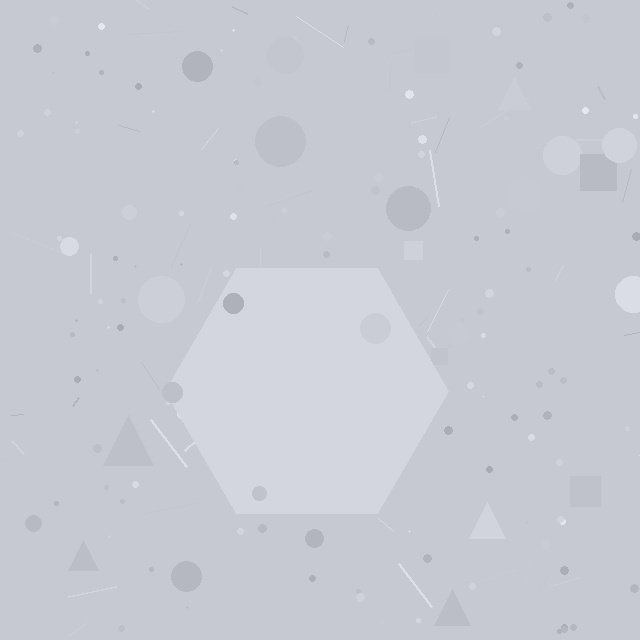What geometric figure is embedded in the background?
A hexagon is embedded in the background.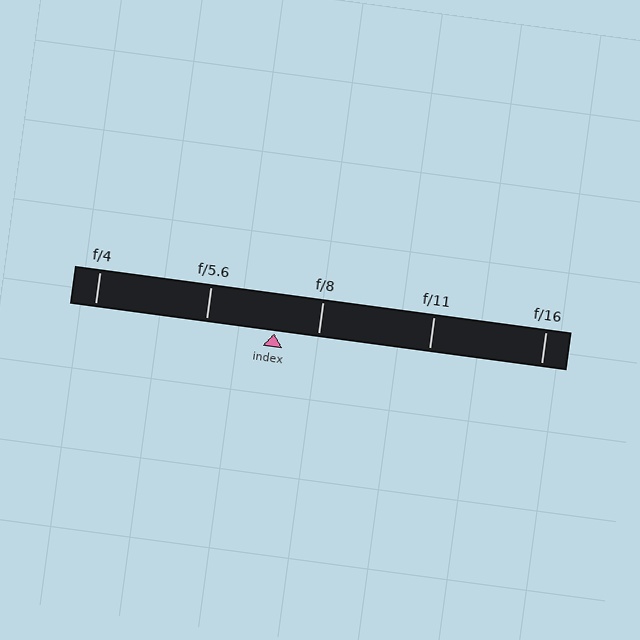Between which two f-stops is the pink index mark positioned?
The index mark is between f/5.6 and f/8.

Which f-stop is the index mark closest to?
The index mark is closest to f/8.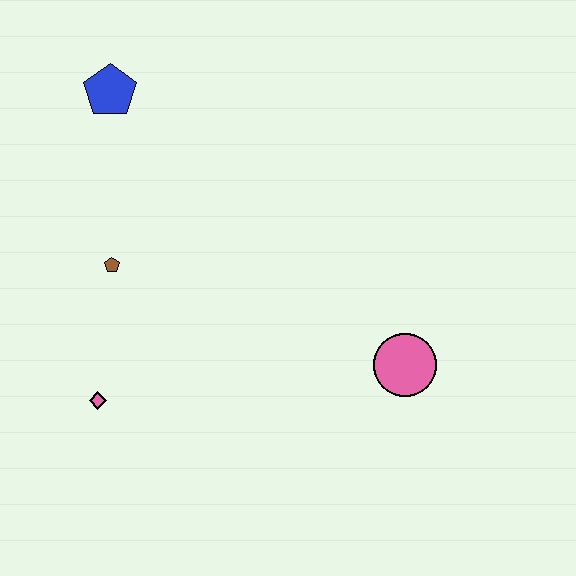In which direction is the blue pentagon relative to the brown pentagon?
The blue pentagon is above the brown pentagon.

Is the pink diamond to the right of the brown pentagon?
No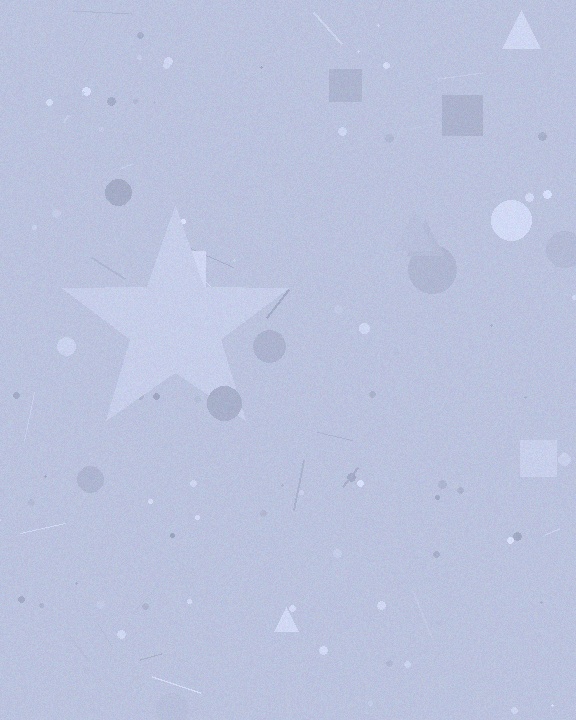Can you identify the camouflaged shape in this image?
The camouflaged shape is a star.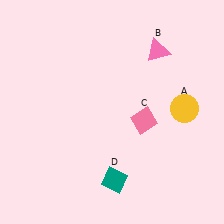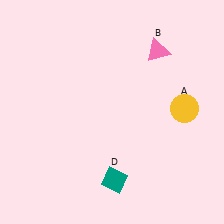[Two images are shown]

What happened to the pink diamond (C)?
The pink diamond (C) was removed in Image 2. It was in the bottom-right area of Image 1.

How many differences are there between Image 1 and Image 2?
There is 1 difference between the two images.